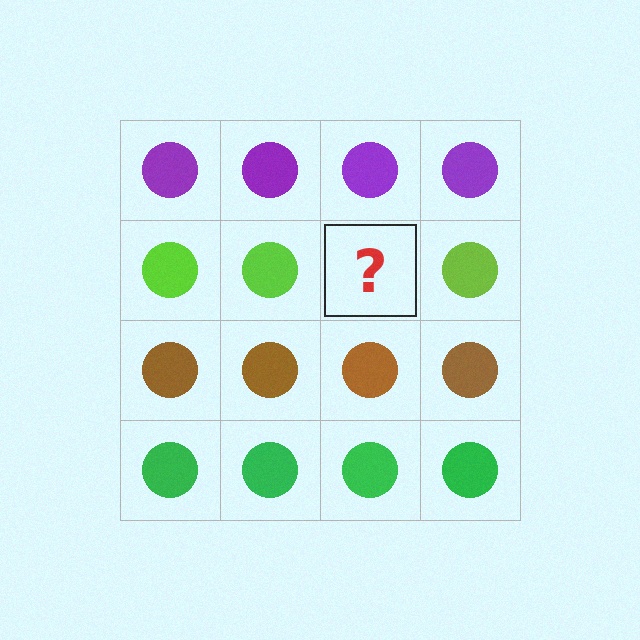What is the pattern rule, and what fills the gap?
The rule is that each row has a consistent color. The gap should be filled with a lime circle.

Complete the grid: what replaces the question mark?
The question mark should be replaced with a lime circle.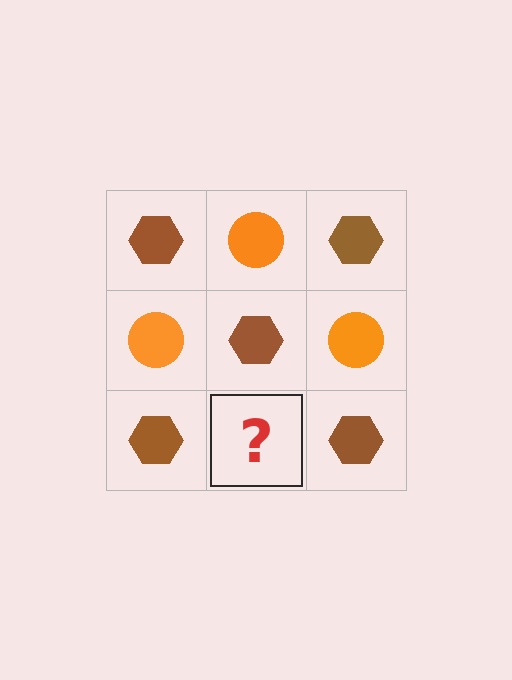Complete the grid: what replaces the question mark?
The question mark should be replaced with an orange circle.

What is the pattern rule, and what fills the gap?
The rule is that it alternates brown hexagon and orange circle in a checkerboard pattern. The gap should be filled with an orange circle.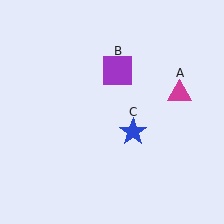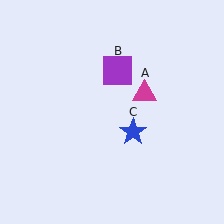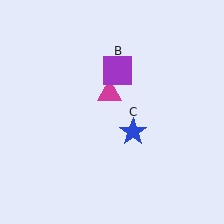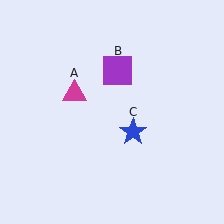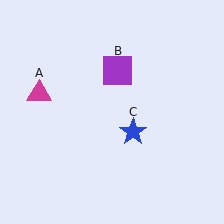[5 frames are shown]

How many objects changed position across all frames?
1 object changed position: magenta triangle (object A).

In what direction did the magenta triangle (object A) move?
The magenta triangle (object A) moved left.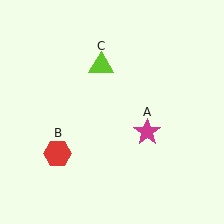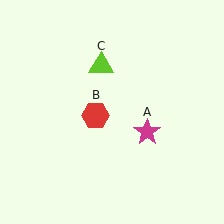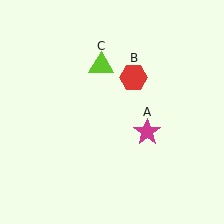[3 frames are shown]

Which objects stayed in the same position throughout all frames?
Magenta star (object A) and lime triangle (object C) remained stationary.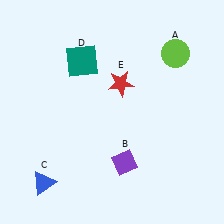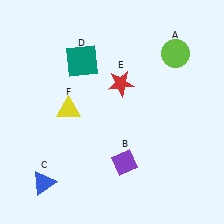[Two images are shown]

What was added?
A yellow triangle (F) was added in Image 2.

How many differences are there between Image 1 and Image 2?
There is 1 difference between the two images.